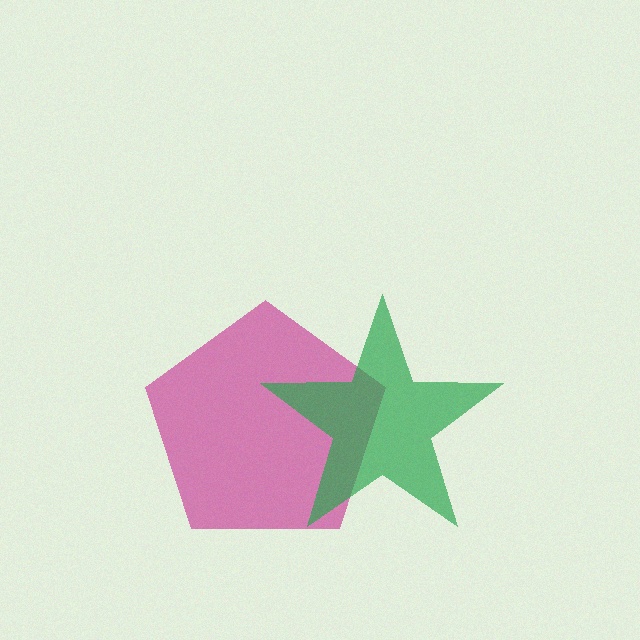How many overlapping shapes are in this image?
There are 2 overlapping shapes in the image.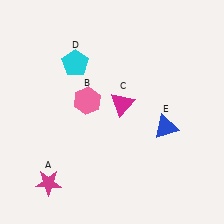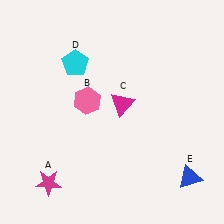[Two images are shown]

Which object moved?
The blue triangle (E) moved down.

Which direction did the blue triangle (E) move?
The blue triangle (E) moved down.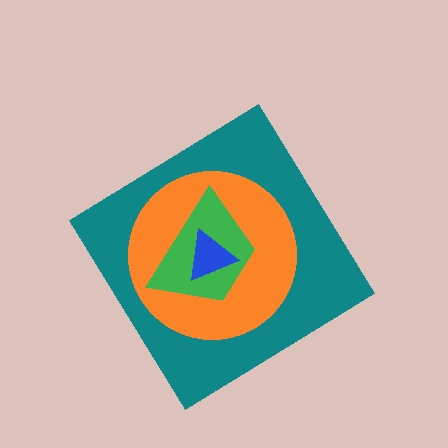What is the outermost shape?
The teal diamond.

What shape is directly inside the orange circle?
The green trapezoid.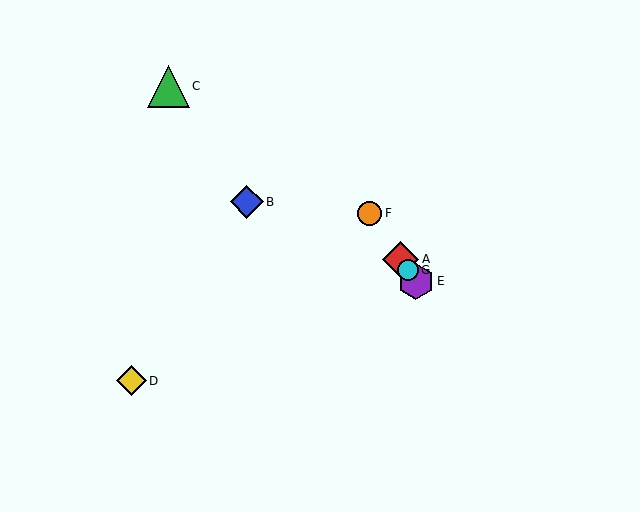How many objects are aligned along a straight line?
4 objects (A, E, F, G) are aligned along a straight line.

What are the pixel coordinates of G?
Object G is at (408, 270).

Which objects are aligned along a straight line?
Objects A, E, F, G are aligned along a straight line.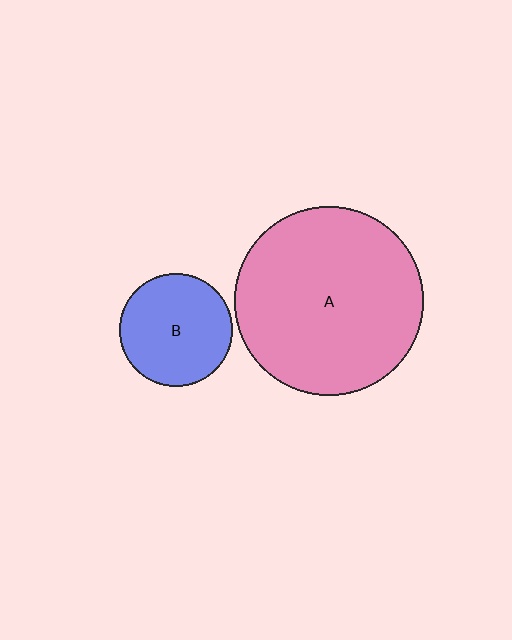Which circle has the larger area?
Circle A (pink).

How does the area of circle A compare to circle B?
Approximately 2.8 times.